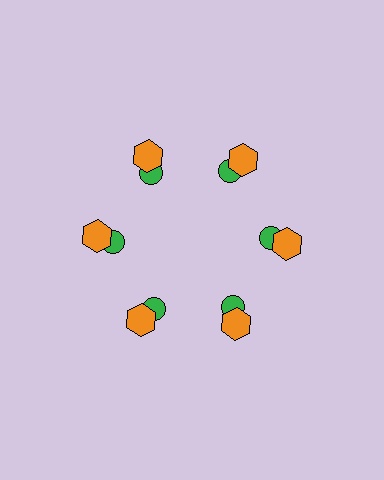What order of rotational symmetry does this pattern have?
This pattern has 6-fold rotational symmetry.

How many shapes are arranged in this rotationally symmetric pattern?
There are 12 shapes, arranged in 6 groups of 2.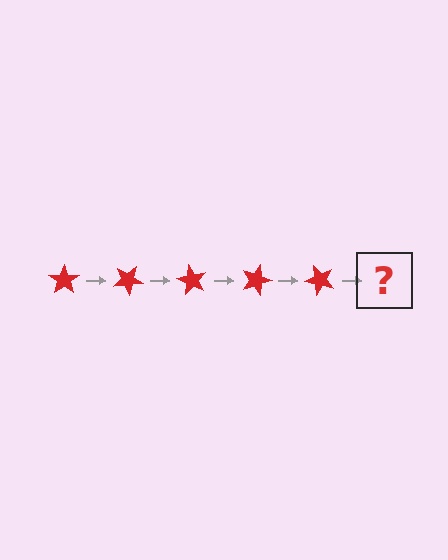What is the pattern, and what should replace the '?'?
The pattern is that the star rotates 30 degrees each step. The '?' should be a red star rotated 150 degrees.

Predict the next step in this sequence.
The next step is a red star rotated 150 degrees.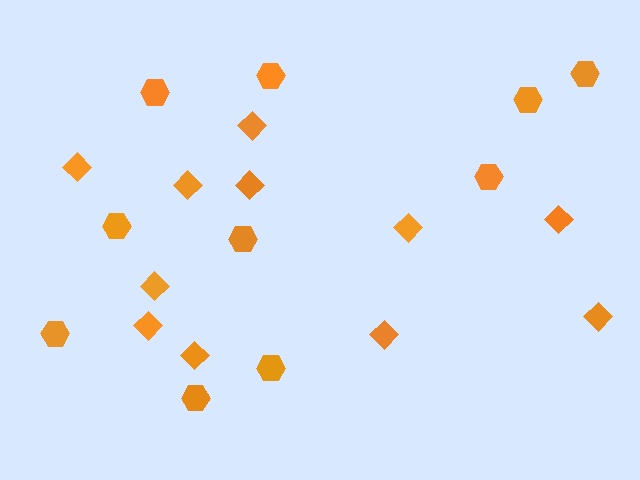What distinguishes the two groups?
There are 2 groups: one group of diamonds (11) and one group of hexagons (10).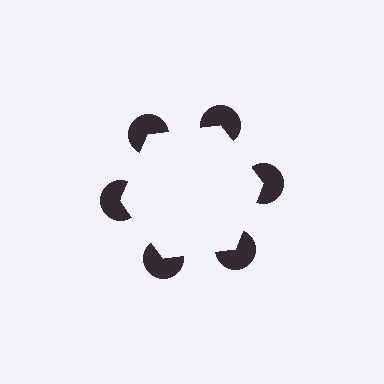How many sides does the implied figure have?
6 sides.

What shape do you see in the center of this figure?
An illusory hexagon — its edges are inferred from the aligned wedge cuts in the pac-man discs, not physically drawn.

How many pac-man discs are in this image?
There are 6 — one at each vertex of the illusory hexagon.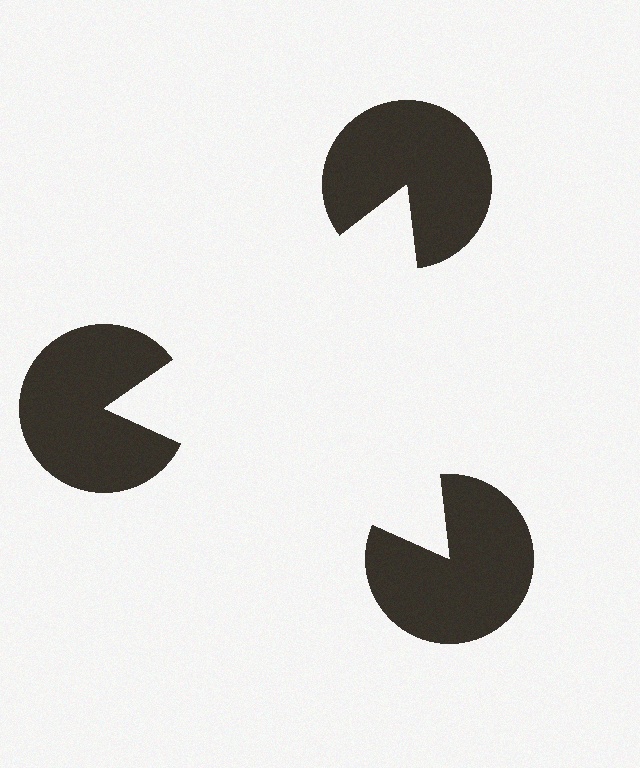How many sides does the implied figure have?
3 sides.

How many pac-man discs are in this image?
There are 3 — one at each vertex of the illusory triangle.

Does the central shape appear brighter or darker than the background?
It typically appears slightly brighter than the background, even though no actual brightness change is drawn.